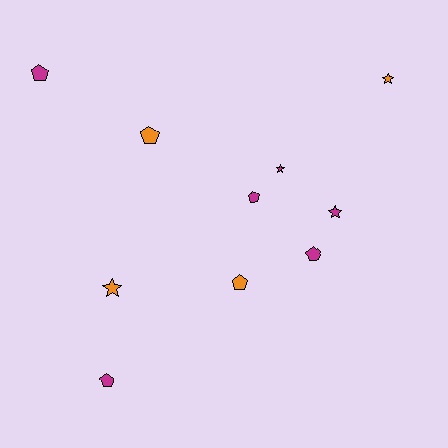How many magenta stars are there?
There are 2 magenta stars.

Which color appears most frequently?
Magenta, with 6 objects.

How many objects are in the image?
There are 10 objects.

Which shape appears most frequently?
Pentagon, with 6 objects.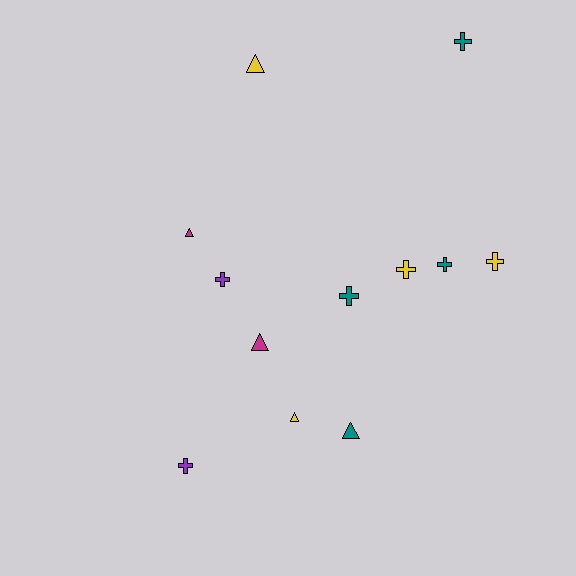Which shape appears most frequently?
Cross, with 7 objects.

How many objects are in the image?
There are 12 objects.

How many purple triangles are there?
There are no purple triangles.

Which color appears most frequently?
Teal, with 4 objects.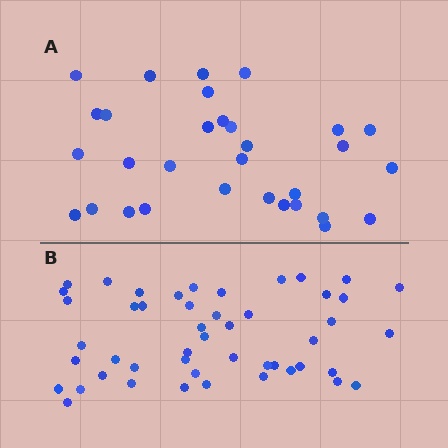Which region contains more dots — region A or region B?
Region B (the bottom region) has more dots.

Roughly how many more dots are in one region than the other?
Region B has approximately 15 more dots than region A.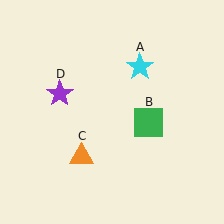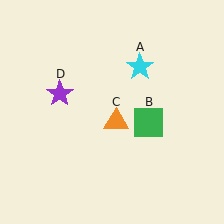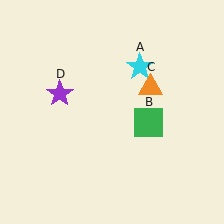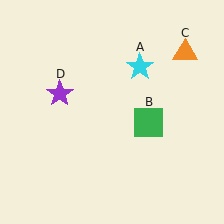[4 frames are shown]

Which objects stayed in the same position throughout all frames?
Cyan star (object A) and green square (object B) and purple star (object D) remained stationary.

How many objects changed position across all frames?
1 object changed position: orange triangle (object C).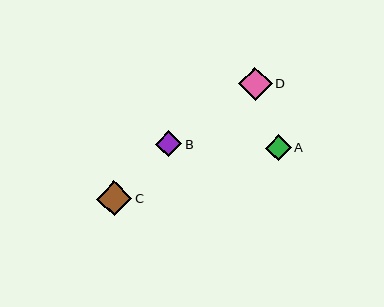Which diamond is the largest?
Diamond C is the largest with a size of approximately 35 pixels.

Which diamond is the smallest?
Diamond B is the smallest with a size of approximately 26 pixels.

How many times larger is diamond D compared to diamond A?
Diamond D is approximately 1.3 times the size of diamond A.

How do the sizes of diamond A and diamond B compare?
Diamond A and diamond B are approximately the same size.